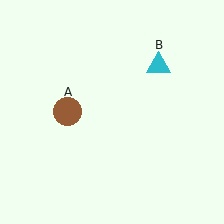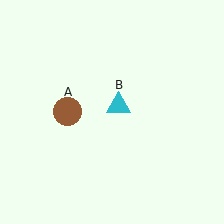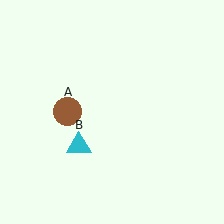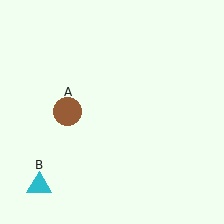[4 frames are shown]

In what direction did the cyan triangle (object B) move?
The cyan triangle (object B) moved down and to the left.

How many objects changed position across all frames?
1 object changed position: cyan triangle (object B).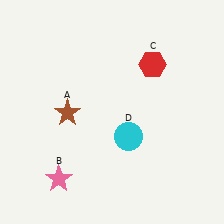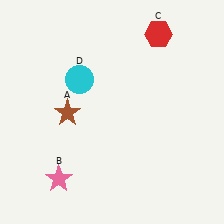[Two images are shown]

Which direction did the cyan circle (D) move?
The cyan circle (D) moved up.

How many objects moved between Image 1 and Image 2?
2 objects moved between the two images.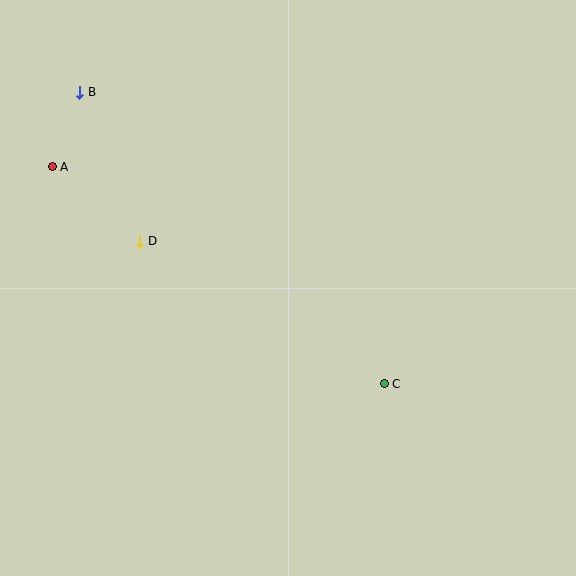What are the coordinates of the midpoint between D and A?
The midpoint between D and A is at (96, 204).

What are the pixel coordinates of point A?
Point A is at (52, 167).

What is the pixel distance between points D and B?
The distance between D and B is 161 pixels.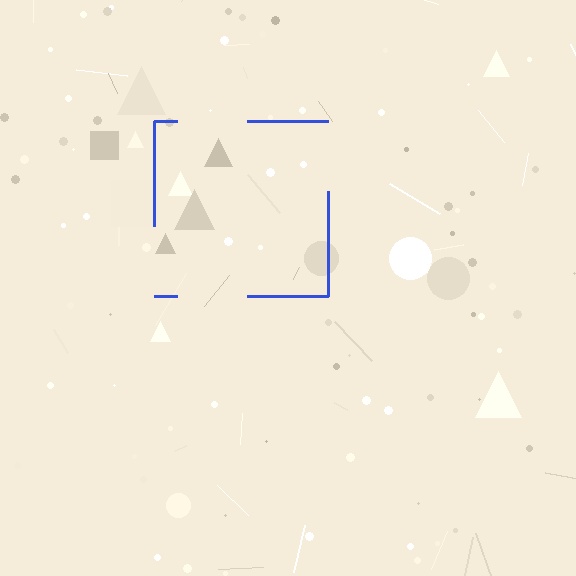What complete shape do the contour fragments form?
The contour fragments form a square.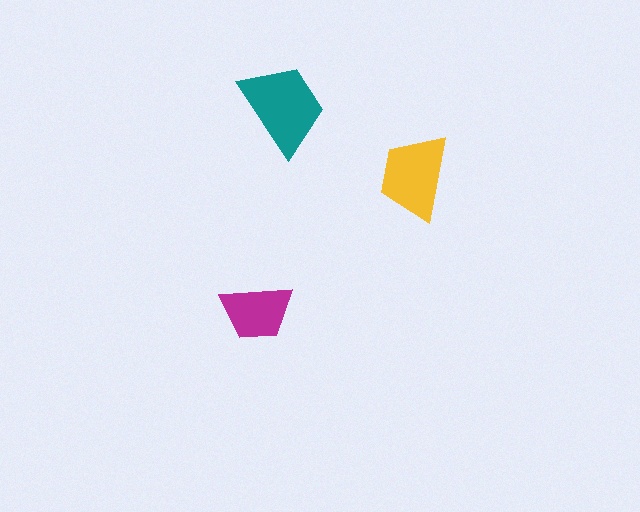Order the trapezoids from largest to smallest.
the teal one, the yellow one, the magenta one.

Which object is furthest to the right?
The yellow trapezoid is rightmost.